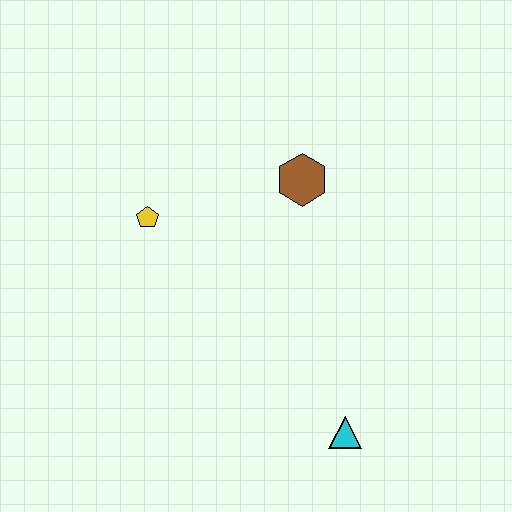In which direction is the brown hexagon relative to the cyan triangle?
The brown hexagon is above the cyan triangle.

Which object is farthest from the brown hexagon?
The cyan triangle is farthest from the brown hexagon.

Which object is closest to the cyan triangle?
The brown hexagon is closest to the cyan triangle.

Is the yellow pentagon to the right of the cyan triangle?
No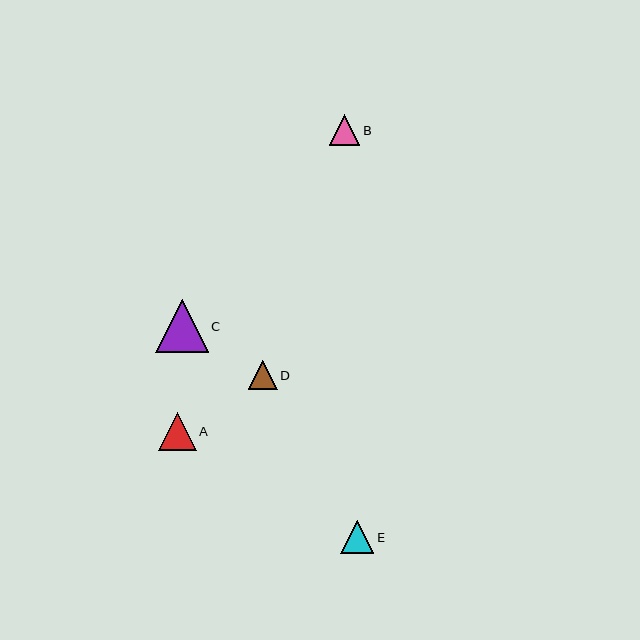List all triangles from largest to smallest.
From largest to smallest: C, A, E, B, D.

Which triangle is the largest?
Triangle C is the largest with a size of approximately 53 pixels.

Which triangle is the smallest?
Triangle D is the smallest with a size of approximately 29 pixels.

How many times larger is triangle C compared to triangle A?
Triangle C is approximately 1.4 times the size of triangle A.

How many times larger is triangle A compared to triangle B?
Triangle A is approximately 1.2 times the size of triangle B.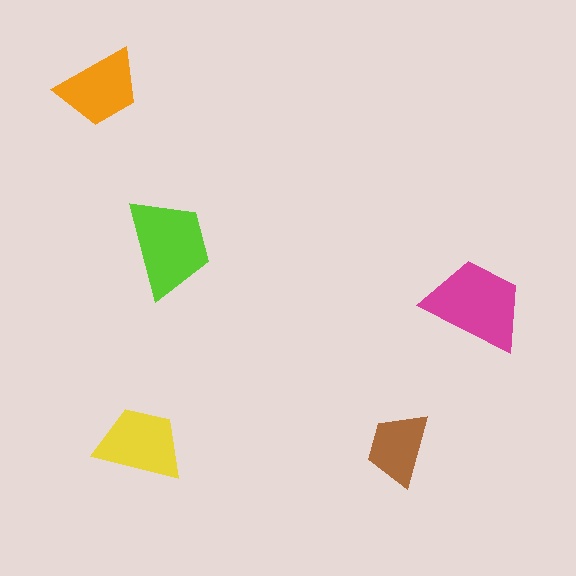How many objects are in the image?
There are 5 objects in the image.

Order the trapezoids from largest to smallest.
the magenta one, the lime one, the yellow one, the orange one, the brown one.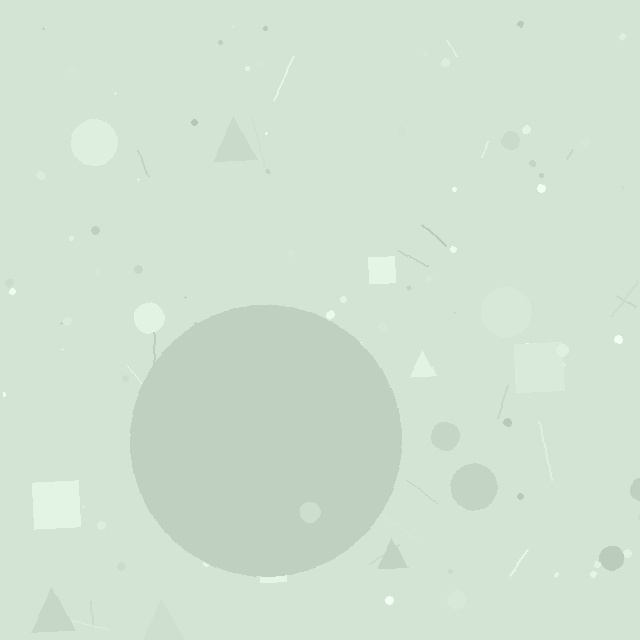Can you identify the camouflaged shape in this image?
The camouflaged shape is a circle.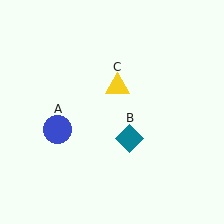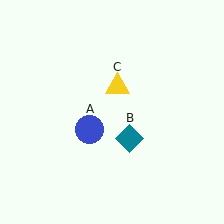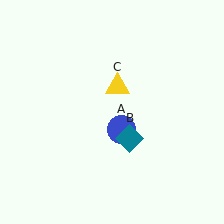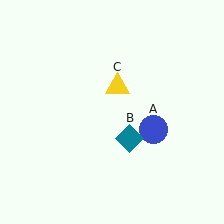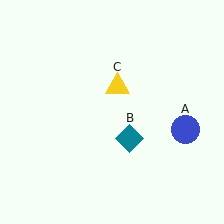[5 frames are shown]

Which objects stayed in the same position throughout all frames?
Teal diamond (object B) and yellow triangle (object C) remained stationary.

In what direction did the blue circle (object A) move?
The blue circle (object A) moved right.